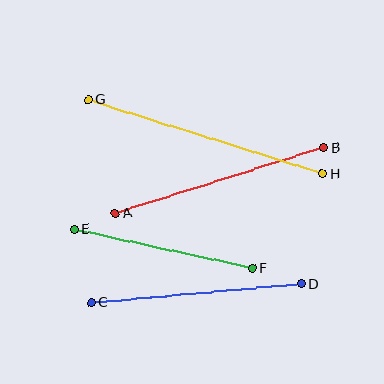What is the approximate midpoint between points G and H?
The midpoint is at approximately (205, 137) pixels.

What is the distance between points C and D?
The distance is approximately 211 pixels.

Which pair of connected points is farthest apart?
Points G and H are farthest apart.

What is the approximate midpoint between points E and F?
The midpoint is at approximately (163, 249) pixels.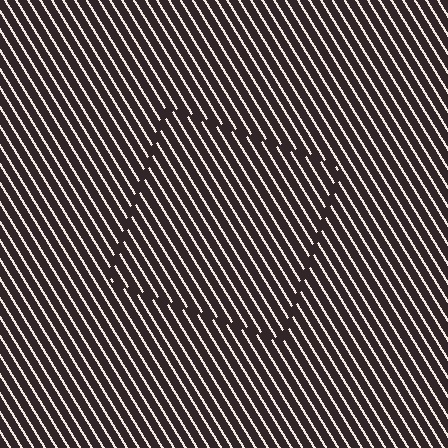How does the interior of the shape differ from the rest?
The interior of the shape contains the same grating, shifted by half a period — the contour is defined by the phase discontinuity where line-ends from the inner and outer gratings abut.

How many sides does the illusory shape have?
4 sides — the line-ends trace a square.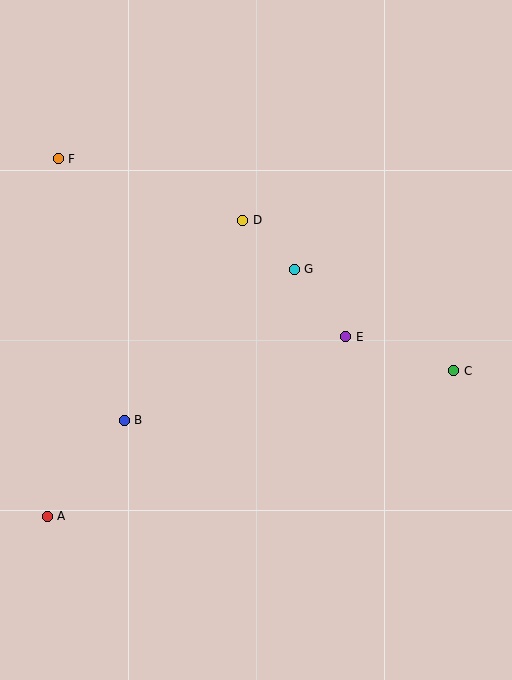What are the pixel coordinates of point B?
Point B is at (124, 420).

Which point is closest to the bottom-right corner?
Point C is closest to the bottom-right corner.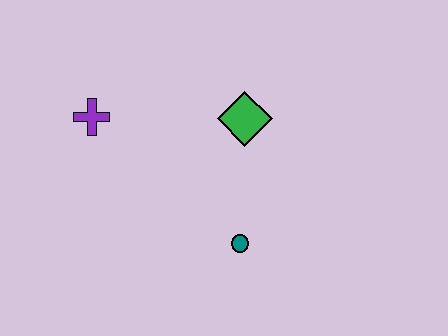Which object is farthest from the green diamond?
The purple cross is farthest from the green diamond.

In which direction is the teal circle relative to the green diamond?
The teal circle is below the green diamond.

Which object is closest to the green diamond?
The teal circle is closest to the green diamond.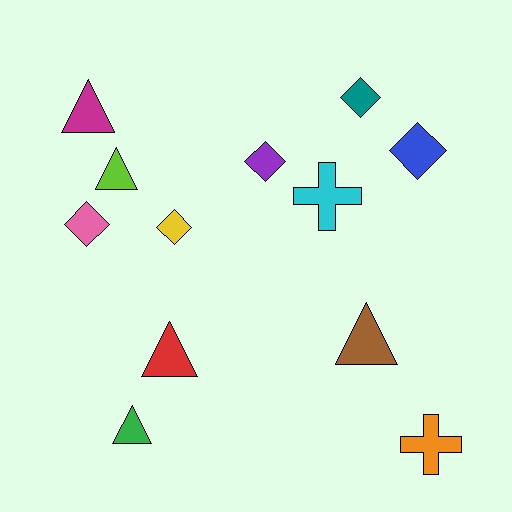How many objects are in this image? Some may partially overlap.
There are 12 objects.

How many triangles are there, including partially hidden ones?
There are 5 triangles.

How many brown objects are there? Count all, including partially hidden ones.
There is 1 brown object.